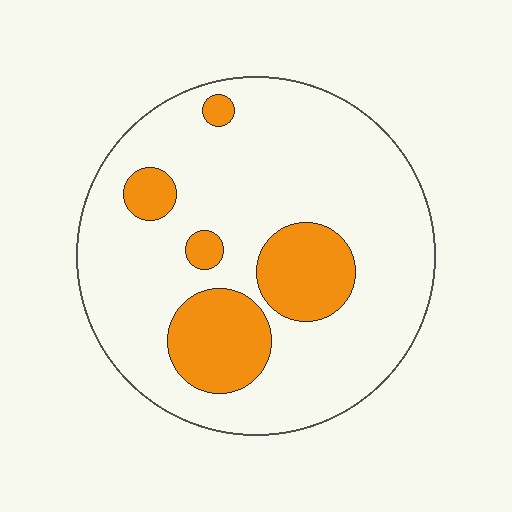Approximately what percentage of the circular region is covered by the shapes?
Approximately 20%.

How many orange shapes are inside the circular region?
5.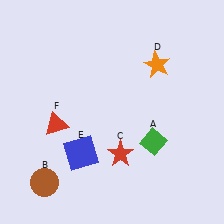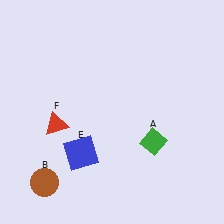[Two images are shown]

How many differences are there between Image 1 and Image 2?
There are 2 differences between the two images.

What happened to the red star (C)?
The red star (C) was removed in Image 2. It was in the bottom-right area of Image 1.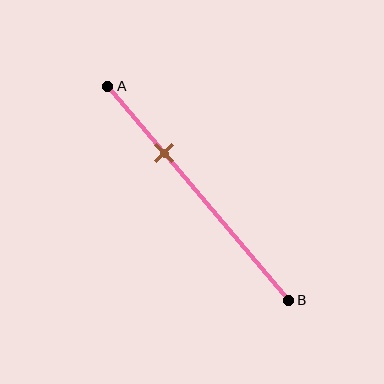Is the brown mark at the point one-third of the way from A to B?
Yes, the mark is approximately at the one-third point.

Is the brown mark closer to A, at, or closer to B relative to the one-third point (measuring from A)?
The brown mark is approximately at the one-third point of segment AB.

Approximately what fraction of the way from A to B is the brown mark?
The brown mark is approximately 30% of the way from A to B.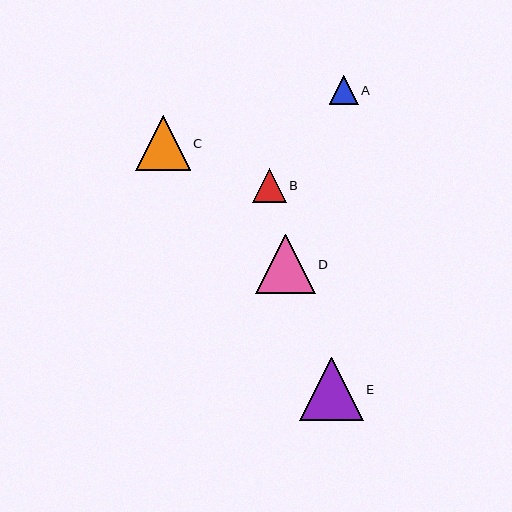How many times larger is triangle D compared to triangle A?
Triangle D is approximately 2.0 times the size of triangle A.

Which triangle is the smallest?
Triangle A is the smallest with a size of approximately 29 pixels.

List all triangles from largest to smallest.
From largest to smallest: E, D, C, B, A.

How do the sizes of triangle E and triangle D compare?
Triangle E and triangle D are approximately the same size.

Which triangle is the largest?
Triangle E is the largest with a size of approximately 63 pixels.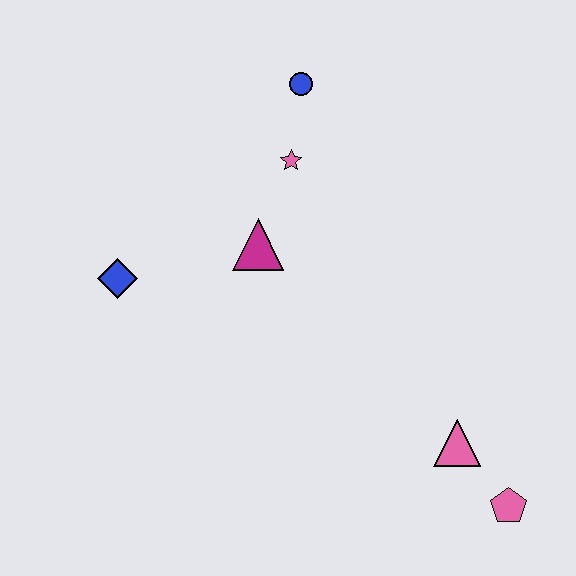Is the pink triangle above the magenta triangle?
No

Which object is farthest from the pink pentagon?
The blue circle is farthest from the pink pentagon.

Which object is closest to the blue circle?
The pink star is closest to the blue circle.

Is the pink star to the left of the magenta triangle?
No